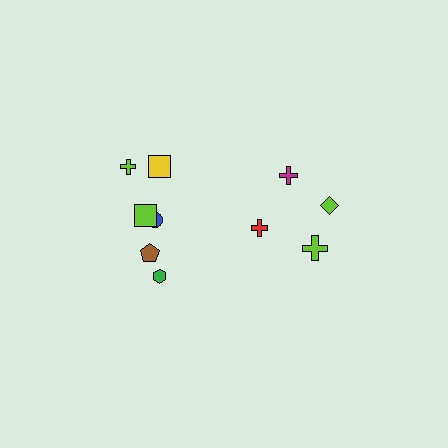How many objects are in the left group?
There are 6 objects.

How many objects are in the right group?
There are 4 objects.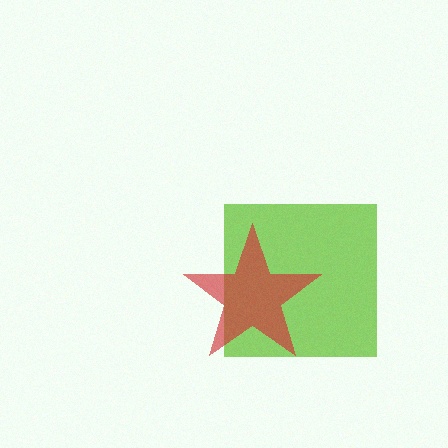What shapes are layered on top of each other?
The layered shapes are: a lime square, a red star.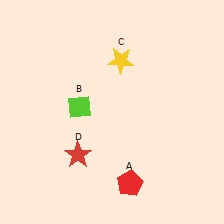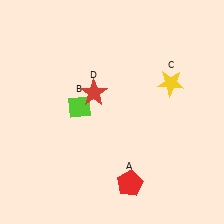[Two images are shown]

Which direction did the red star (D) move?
The red star (D) moved up.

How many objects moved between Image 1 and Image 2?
2 objects moved between the two images.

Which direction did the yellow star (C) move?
The yellow star (C) moved right.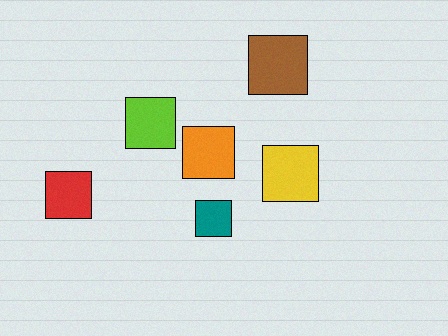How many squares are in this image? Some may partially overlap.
There are 6 squares.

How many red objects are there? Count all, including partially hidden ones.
There is 1 red object.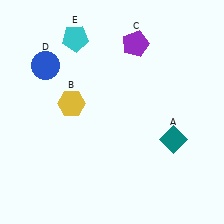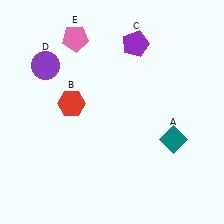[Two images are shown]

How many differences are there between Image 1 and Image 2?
There are 3 differences between the two images.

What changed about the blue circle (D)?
In Image 1, D is blue. In Image 2, it changed to purple.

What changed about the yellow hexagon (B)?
In Image 1, B is yellow. In Image 2, it changed to red.